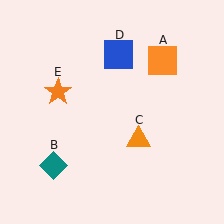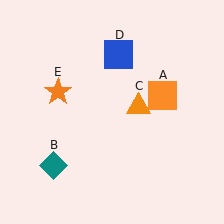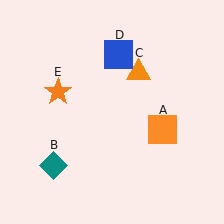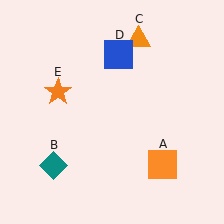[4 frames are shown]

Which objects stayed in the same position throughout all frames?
Teal diamond (object B) and blue square (object D) and orange star (object E) remained stationary.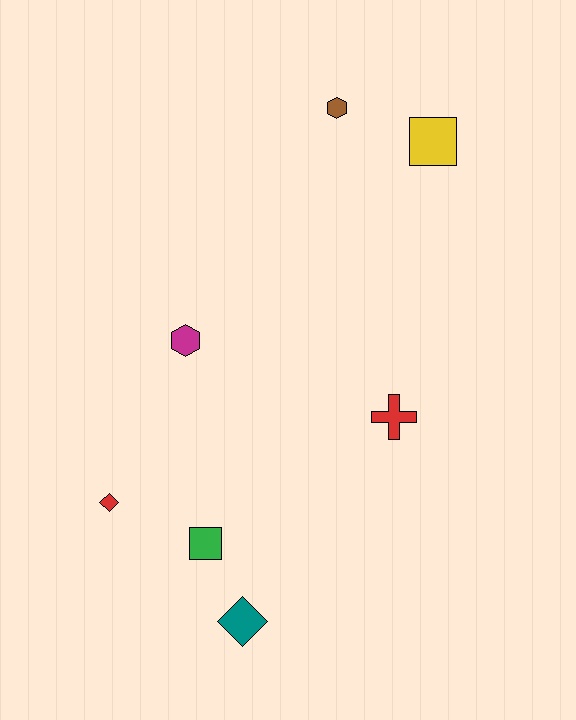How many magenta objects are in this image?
There is 1 magenta object.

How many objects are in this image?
There are 7 objects.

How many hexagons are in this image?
There are 2 hexagons.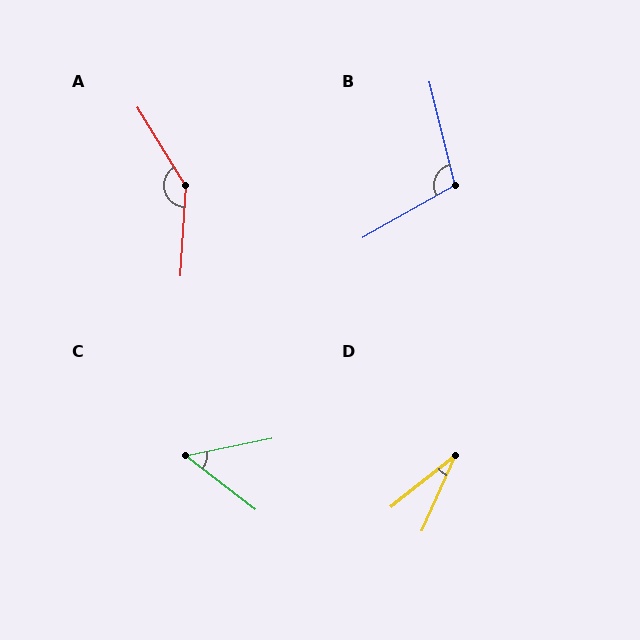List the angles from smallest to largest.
D (28°), C (50°), B (106°), A (145°).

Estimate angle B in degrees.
Approximately 106 degrees.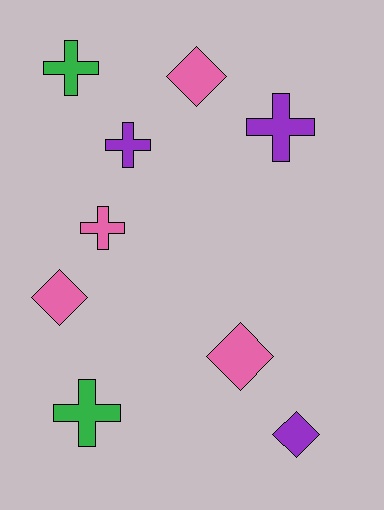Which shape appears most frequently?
Cross, with 5 objects.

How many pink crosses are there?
There is 1 pink cross.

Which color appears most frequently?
Pink, with 4 objects.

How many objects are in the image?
There are 9 objects.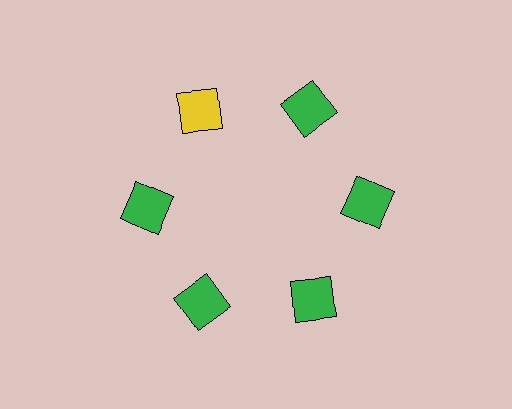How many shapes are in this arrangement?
There are 6 shapes arranged in a ring pattern.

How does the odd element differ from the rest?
It has a different color: yellow instead of green.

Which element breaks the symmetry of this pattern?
The yellow square at roughly the 11 o'clock position breaks the symmetry. All other shapes are green squares.